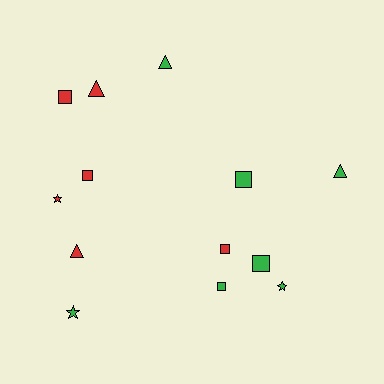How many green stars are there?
There are 2 green stars.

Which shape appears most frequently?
Square, with 6 objects.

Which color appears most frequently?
Green, with 7 objects.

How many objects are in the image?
There are 13 objects.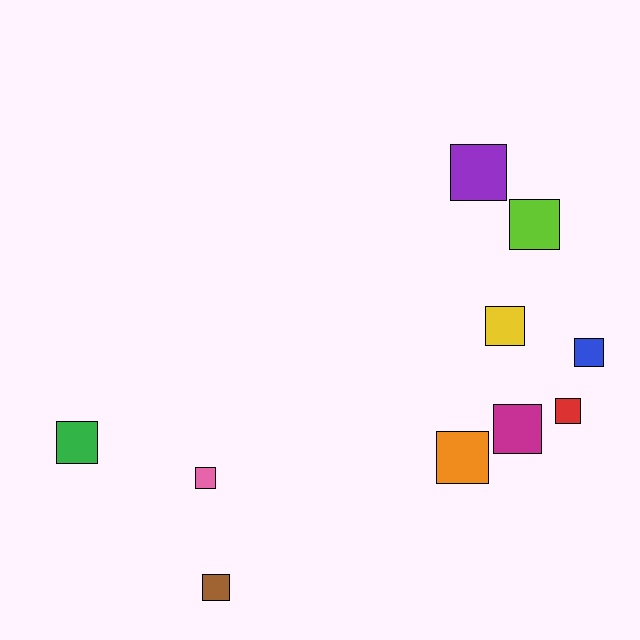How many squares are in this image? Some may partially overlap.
There are 10 squares.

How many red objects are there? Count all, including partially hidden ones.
There is 1 red object.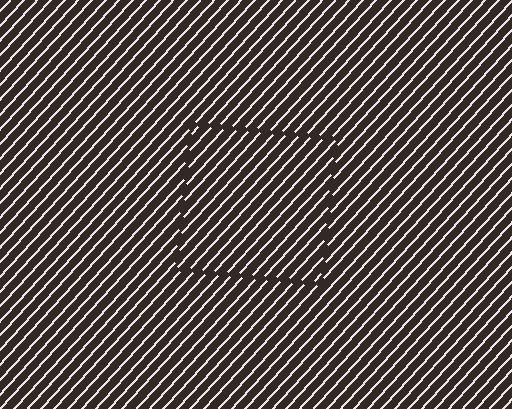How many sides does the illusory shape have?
4 sides — the line-ends trace a square.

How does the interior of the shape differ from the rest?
The interior of the shape contains the same grating, shifted by half a period — the contour is defined by the phase discontinuity where line-ends from the inner and outer gratings abut.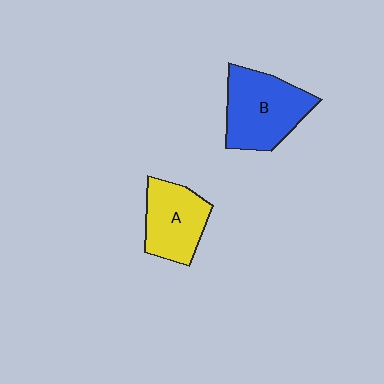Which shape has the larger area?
Shape B (blue).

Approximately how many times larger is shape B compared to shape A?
Approximately 1.3 times.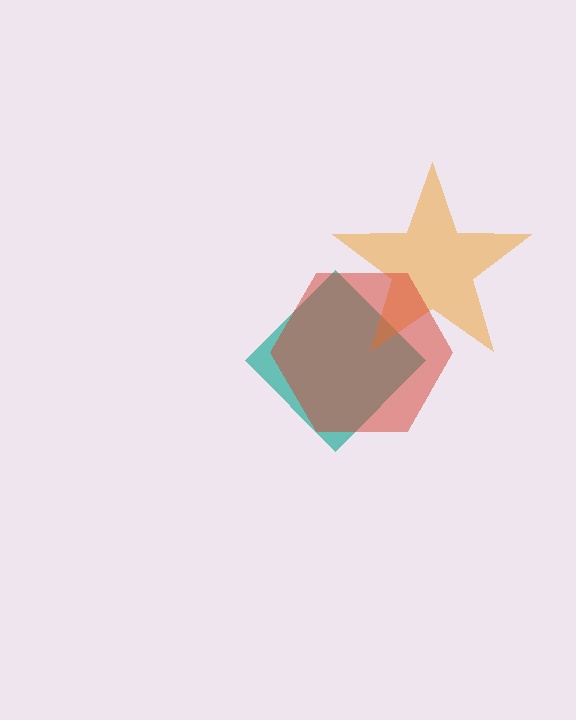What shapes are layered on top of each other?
The layered shapes are: a teal diamond, an orange star, a red hexagon.